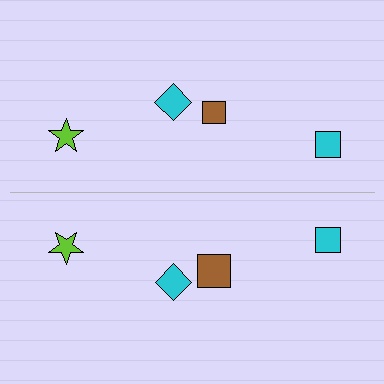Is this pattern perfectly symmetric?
No, the pattern is not perfectly symmetric. The brown square on the bottom side has a different size than its mirror counterpart.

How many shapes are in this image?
There are 8 shapes in this image.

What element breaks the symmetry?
The brown square on the bottom side has a different size than its mirror counterpart.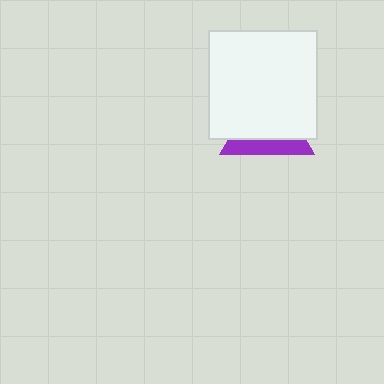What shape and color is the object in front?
The object in front is a white square.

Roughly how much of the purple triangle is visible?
A small part of it is visible (roughly 35%).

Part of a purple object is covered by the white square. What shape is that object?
It is a triangle.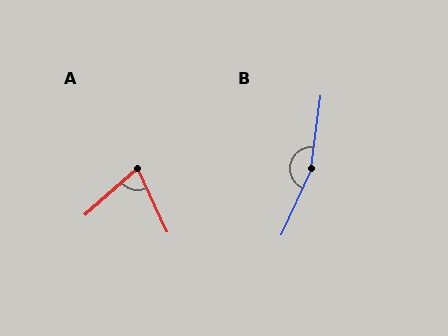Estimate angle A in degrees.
Approximately 73 degrees.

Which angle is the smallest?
A, at approximately 73 degrees.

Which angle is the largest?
B, at approximately 163 degrees.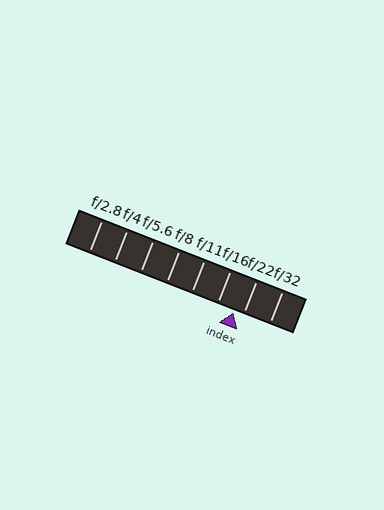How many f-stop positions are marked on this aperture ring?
There are 8 f-stop positions marked.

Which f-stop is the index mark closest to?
The index mark is closest to f/22.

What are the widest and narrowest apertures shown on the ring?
The widest aperture shown is f/2.8 and the narrowest is f/32.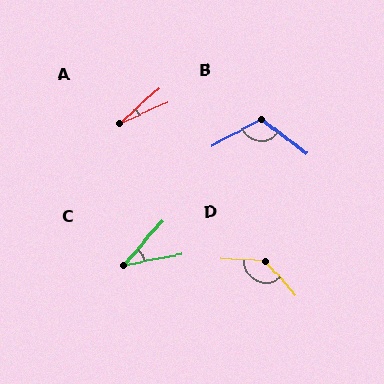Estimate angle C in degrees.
Approximately 38 degrees.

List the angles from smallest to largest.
A (17°), C (38°), B (115°), D (135°).